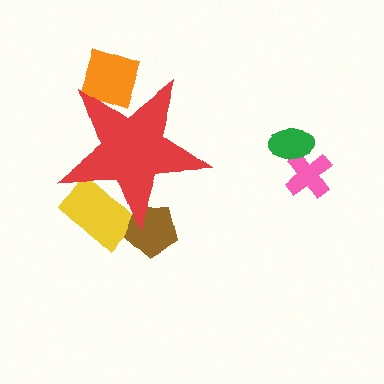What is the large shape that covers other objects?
A red star.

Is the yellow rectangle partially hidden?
Yes, the yellow rectangle is partially hidden behind the red star.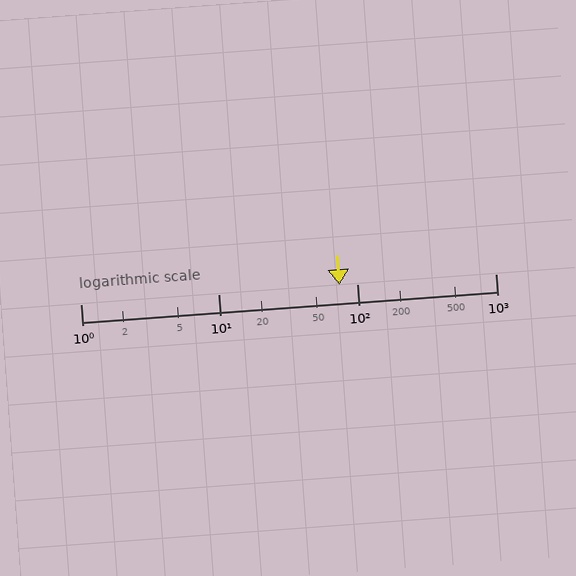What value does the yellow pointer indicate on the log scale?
The pointer indicates approximately 74.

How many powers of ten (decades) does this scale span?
The scale spans 3 decades, from 1 to 1000.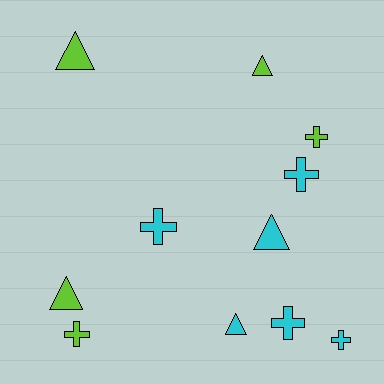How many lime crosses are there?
There are 2 lime crosses.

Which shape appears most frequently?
Cross, with 6 objects.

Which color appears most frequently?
Cyan, with 6 objects.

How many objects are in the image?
There are 11 objects.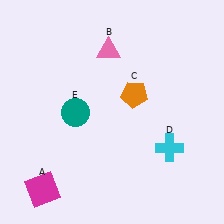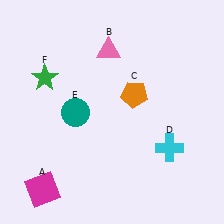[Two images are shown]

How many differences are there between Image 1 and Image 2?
There is 1 difference between the two images.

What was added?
A green star (F) was added in Image 2.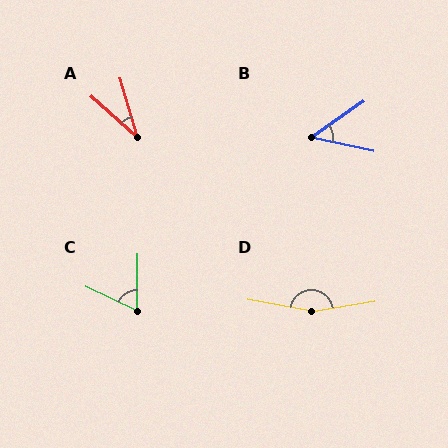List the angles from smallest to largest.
A (32°), B (47°), C (65°), D (160°).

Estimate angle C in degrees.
Approximately 65 degrees.